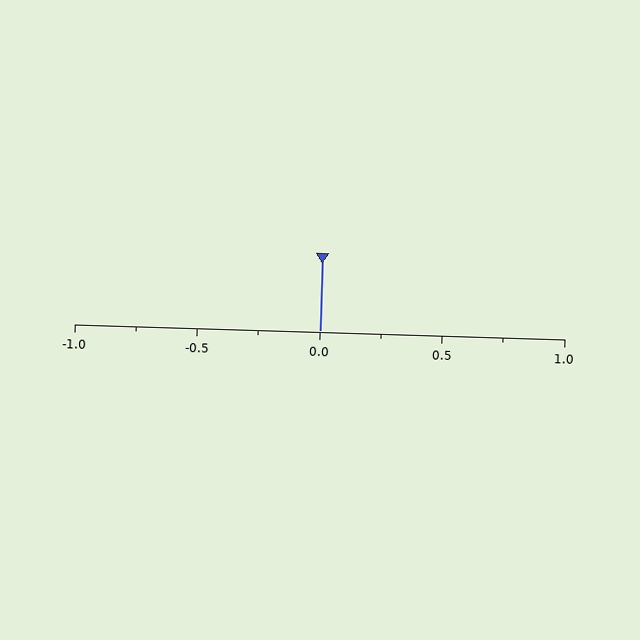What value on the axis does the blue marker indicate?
The marker indicates approximately 0.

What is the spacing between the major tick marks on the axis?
The major ticks are spaced 0.5 apart.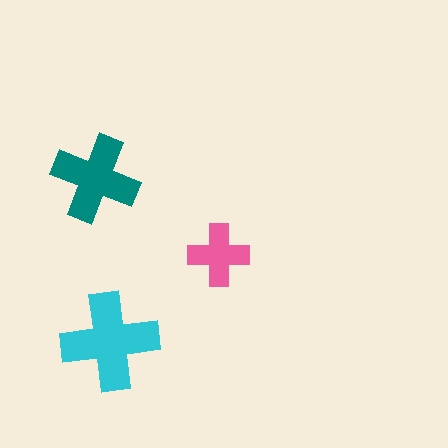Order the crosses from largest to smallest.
the cyan one, the teal one, the pink one.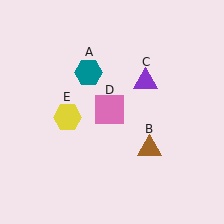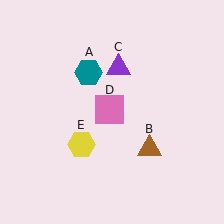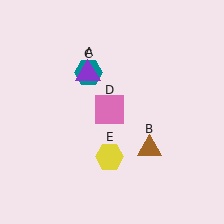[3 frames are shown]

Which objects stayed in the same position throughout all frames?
Teal hexagon (object A) and brown triangle (object B) and pink square (object D) remained stationary.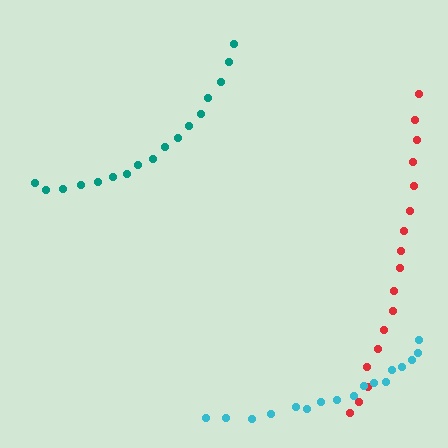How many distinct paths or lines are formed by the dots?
There are 3 distinct paths.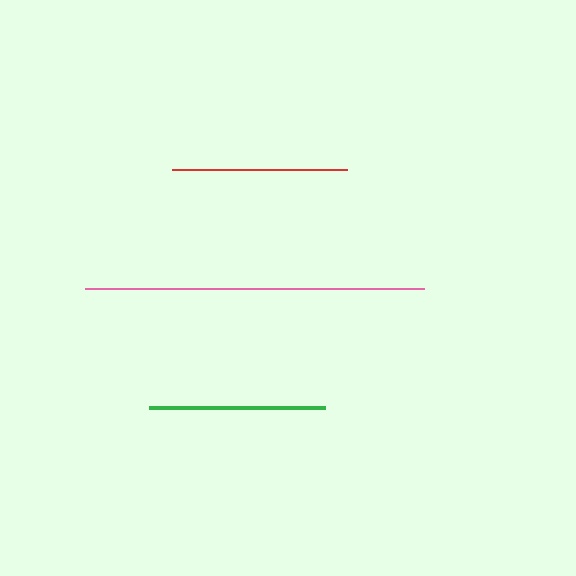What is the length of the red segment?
The red segment is approximately 174 pixels long.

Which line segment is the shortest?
The red line is the shortest at approximately 174 pixels.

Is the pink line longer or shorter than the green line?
The pink line is longer than the green line.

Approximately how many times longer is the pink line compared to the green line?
The pink line is approximately 1.9 times the length of the green line.